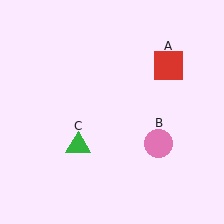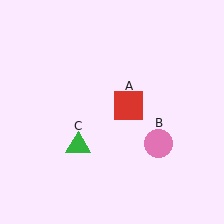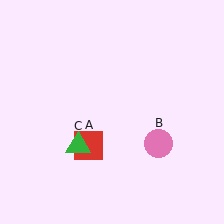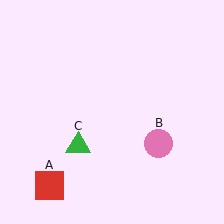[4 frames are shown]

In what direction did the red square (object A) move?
The red square (object A) moved down and to the left.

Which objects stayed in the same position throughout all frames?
Pink circle (object B) and green triangle (object C) remained stationary.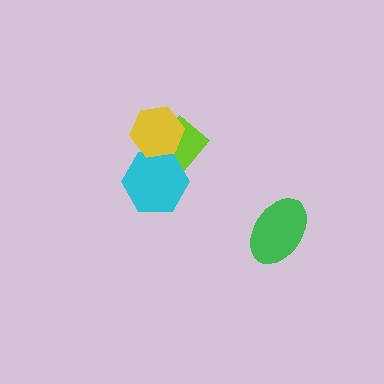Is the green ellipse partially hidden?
No, no other shape covers it.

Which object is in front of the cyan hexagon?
The yellow hexagon is in front of the cyan hexagon.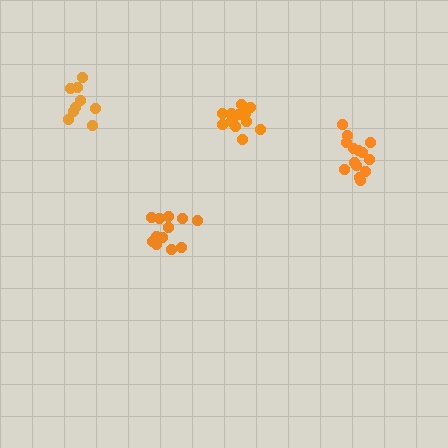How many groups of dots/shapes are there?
There are 4 groups.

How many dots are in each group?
Group 1: 12 dots, Group 2: 14 dots, Group 3: 9 dots, Group 4: 14 dots (49 total).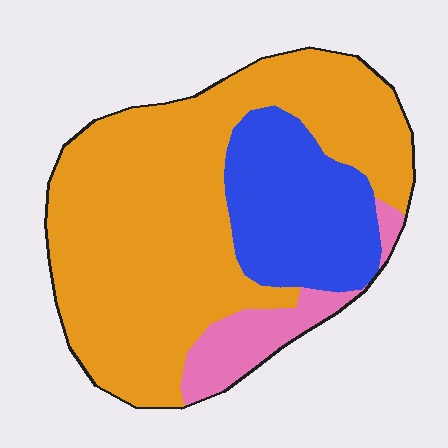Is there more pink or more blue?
Blue.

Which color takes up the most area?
Orange, at roughly 65%.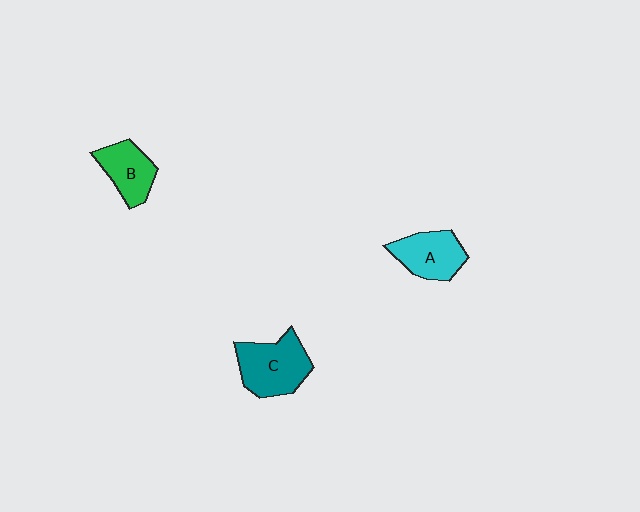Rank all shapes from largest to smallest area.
From largest to smallest: C (teal), A (cyan), B (green).